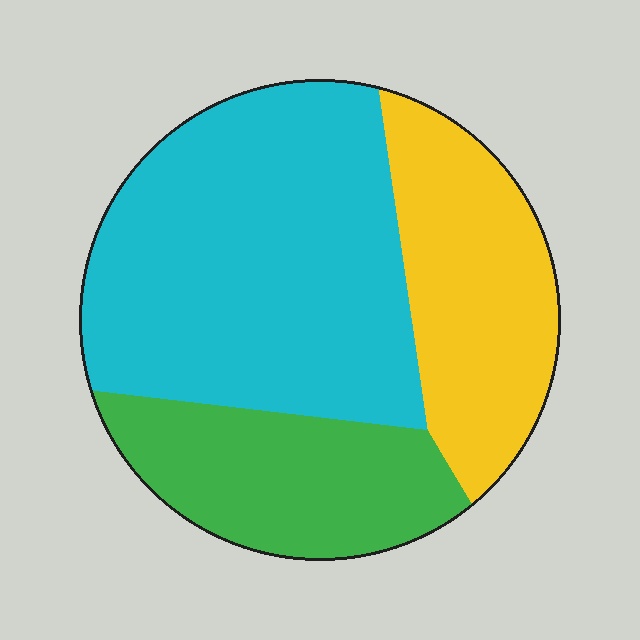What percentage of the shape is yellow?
Yellow takes up about one quarter (1/4) of the shape.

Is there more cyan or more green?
Cyan.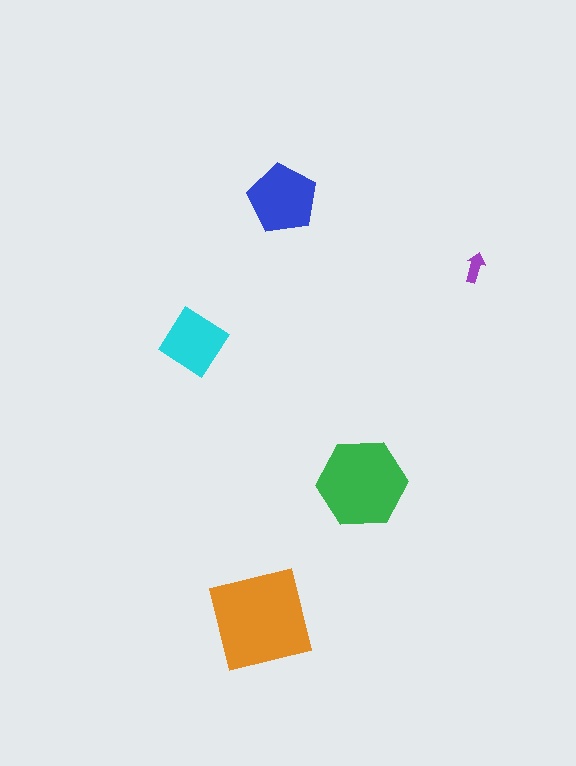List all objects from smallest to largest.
The purple arrow, the cyan diamond, the blue pentagon, the green hexagon, the orange square.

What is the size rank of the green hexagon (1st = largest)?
2nd.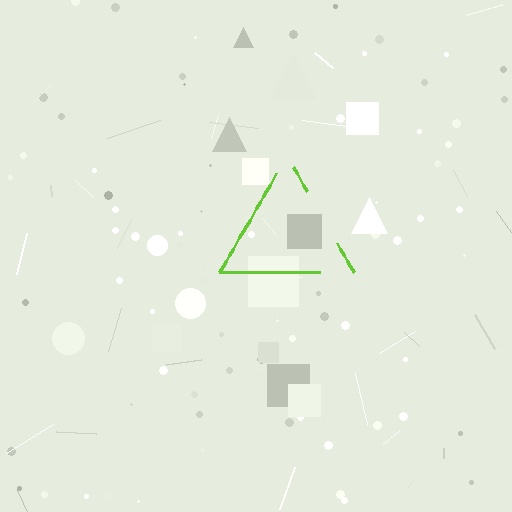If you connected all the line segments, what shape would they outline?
They would outline a triangle.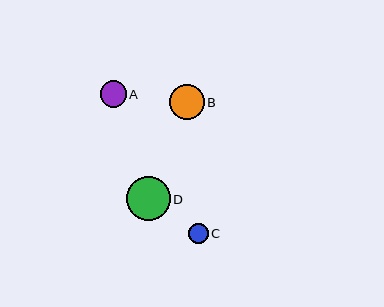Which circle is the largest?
Circle D is the largest with a size of approximately 44 pixels.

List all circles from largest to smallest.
From largest to smallest: D, B, A, C.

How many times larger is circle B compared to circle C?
Circle B is approximately 1.7 times the size of circle C.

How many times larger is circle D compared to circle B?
Circle D is approximately 1.3 times the size of circle B.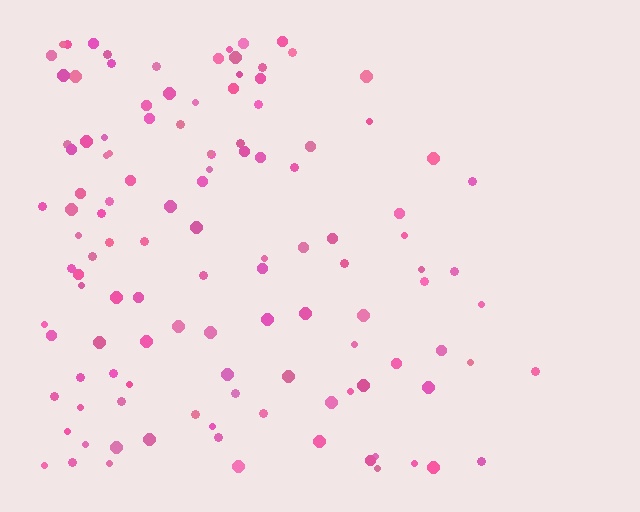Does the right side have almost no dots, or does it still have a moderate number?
Still a moderate number, just noticeably fewer than the left.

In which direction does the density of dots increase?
From right to left, with the left side densest.